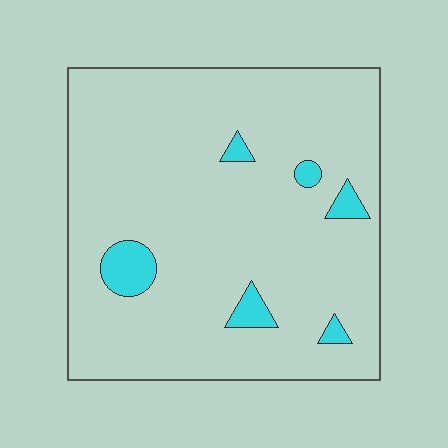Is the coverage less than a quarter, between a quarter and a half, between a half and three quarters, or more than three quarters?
Less than a quarter.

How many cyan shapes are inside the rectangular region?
6.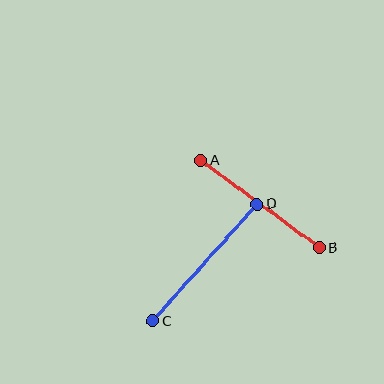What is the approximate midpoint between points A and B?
The midpoint is at approximately (260, 204) pixels.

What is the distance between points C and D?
The distance is approximately 156 pixels.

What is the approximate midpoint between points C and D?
The midpoint is at approximately (205, 263) pixels.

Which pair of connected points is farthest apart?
Points C and D are farthest apart.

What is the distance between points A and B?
The distance is approximately 147 pixels.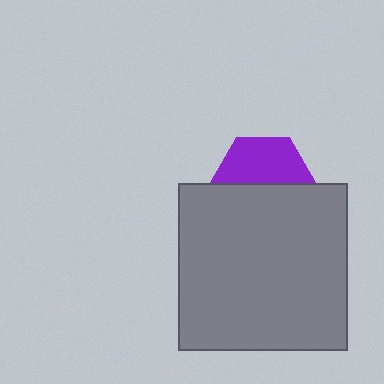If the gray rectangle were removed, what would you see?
You would see the complete purple hexagon.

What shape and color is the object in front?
The object in front is a gray rectangle.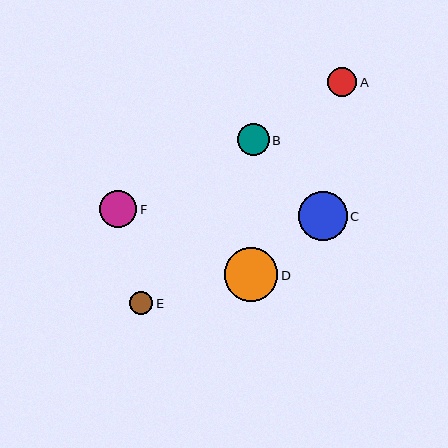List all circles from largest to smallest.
From largest to smallest: D, C, F, B, A, E.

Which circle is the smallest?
Circle E is the smallest with a size of approximately 23 pixels.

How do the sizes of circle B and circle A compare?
Circle B and circle A are approximately the same size.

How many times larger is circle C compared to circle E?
Circle C is approximately 2.1 times the size of circle E.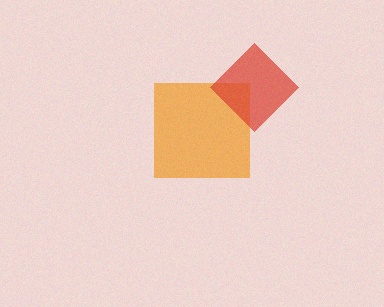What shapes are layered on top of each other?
The layered shapes are: an orange square, a red diamond.